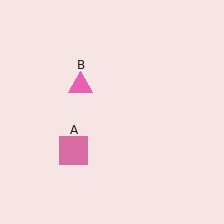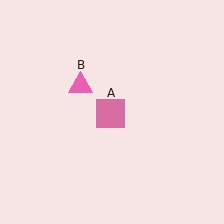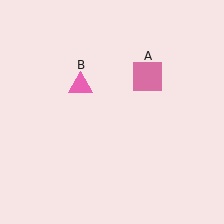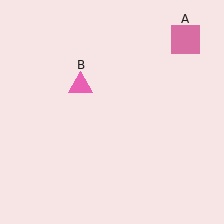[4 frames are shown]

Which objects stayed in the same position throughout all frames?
Pink triangle (object B) remained stationary.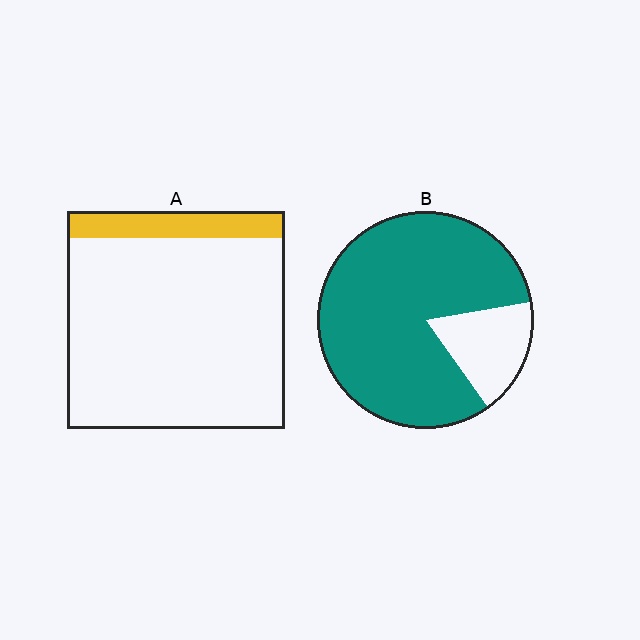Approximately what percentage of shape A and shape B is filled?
A is approximately 10% and B is approximately 80%.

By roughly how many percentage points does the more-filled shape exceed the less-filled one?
By roughly 70 percentage points (B over A).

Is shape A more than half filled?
No.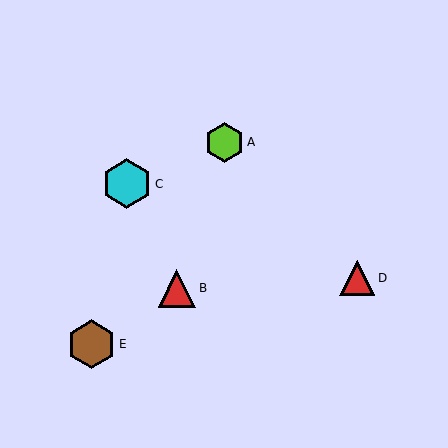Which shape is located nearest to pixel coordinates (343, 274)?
The red triangle (labeled D) at (357, 278) is nearest to that location.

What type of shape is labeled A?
Shape A is a lime hexagon.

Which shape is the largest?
The cyan hexagon (labeled C) is the largest.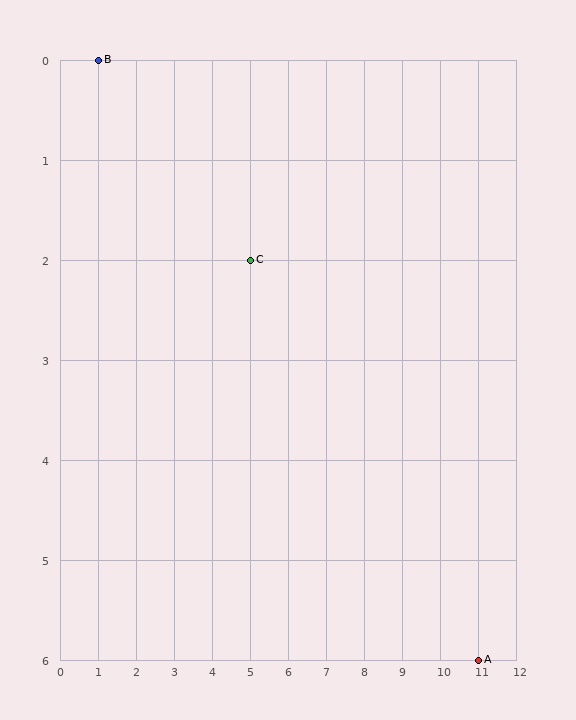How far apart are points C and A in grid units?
Points C and A are 6 columns and 4 rows apart (about 7.2 grid units diagonally).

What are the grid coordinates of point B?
Point B is at grid coordinates (1, 0).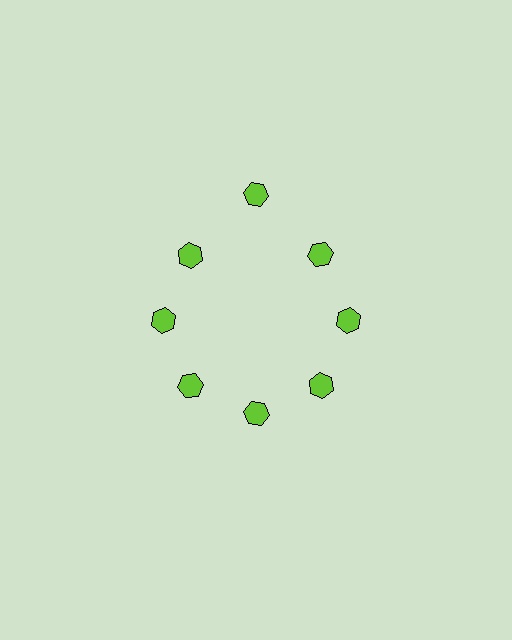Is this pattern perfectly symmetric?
No. The 8 lime hexagons are arranged in a ring, but one element near the 12 o'clock position is pushed outward from the center, breaking the 8-fold rotational symmetry.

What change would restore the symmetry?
The symmetry would be restored by moving it inward, back onto the ring so that all 8 hexagons sit at equal angles and equal distance from the center.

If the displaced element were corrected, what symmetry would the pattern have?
It would have 8-fold rotational symmetry — the pattern would map onto itself every 45 degrees.